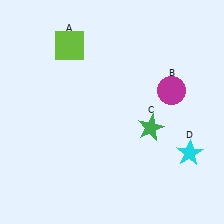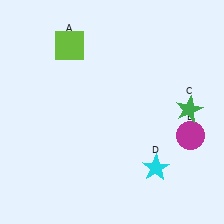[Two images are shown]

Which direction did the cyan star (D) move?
The cyan star (D) moved left.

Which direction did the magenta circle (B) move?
The magenta circle (B) moved down.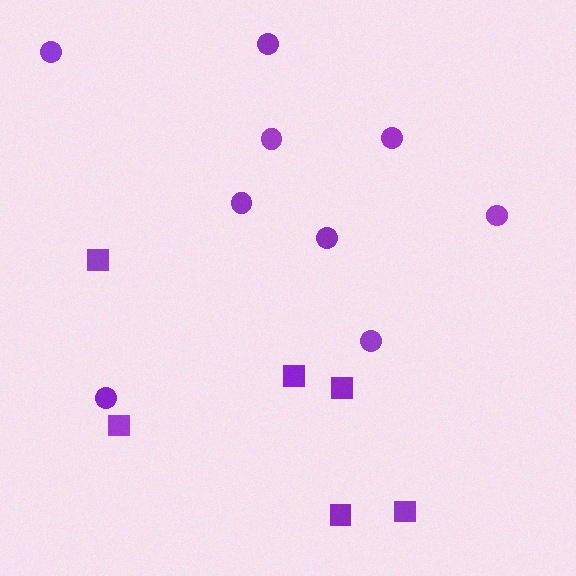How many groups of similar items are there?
There are 2 groups: one group of squares (6) and one group of circles (9).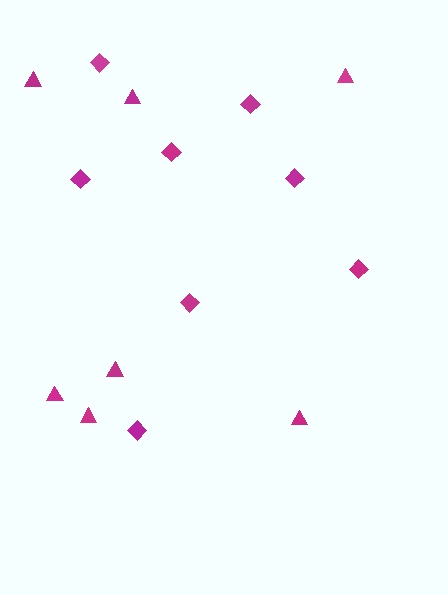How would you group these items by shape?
There are 2 groups: one group of diamonds (8) and one group of triangles (7).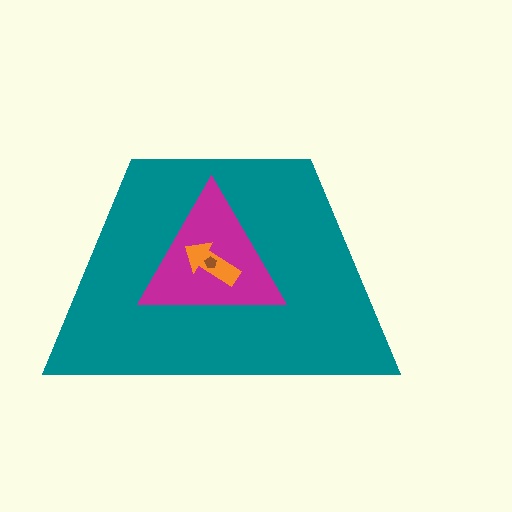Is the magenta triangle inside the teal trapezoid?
Yes.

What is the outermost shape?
The teal trapezoid.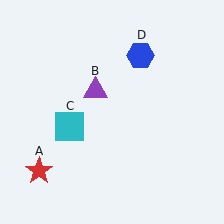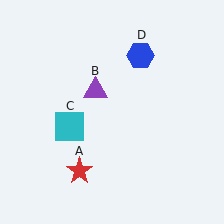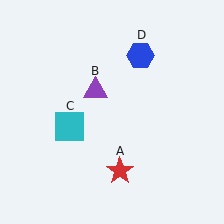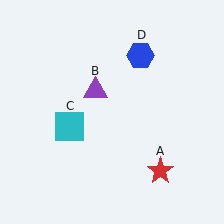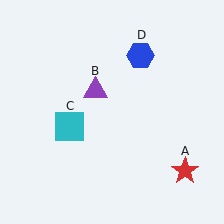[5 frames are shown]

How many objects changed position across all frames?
1 object changed position: red star (object A).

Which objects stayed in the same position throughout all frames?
Purple triangle (object B) and cyan square (object C) and blue hexagon (object D) remained stationary.